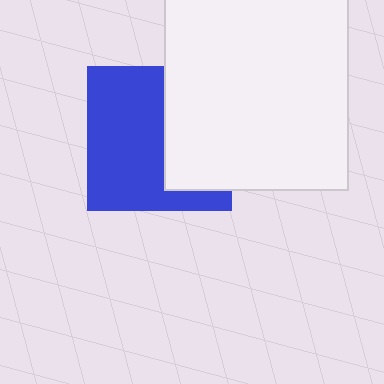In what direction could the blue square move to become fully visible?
The blue square could move left. That would shift it out from behind the white rectangle entirely.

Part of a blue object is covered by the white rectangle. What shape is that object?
It is a square.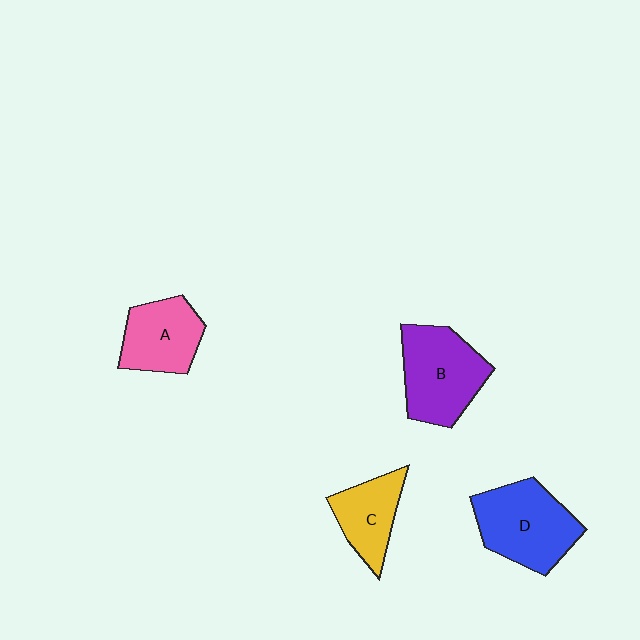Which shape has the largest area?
Shape D (blue).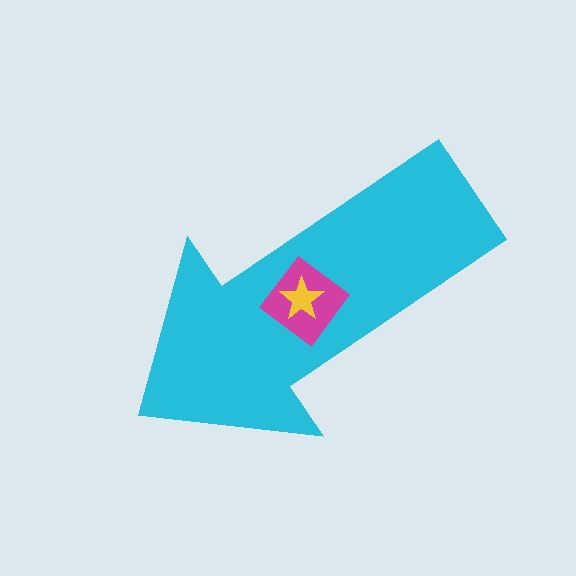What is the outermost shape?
The cyan arrow.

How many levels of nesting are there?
3.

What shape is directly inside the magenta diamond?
The yellow star.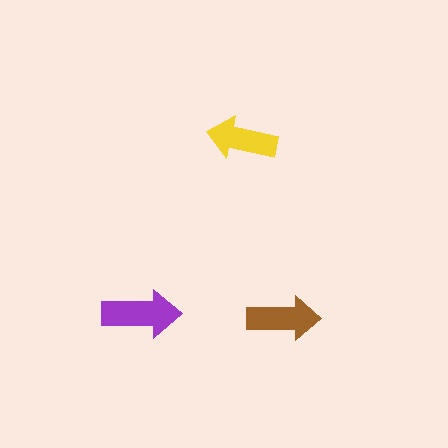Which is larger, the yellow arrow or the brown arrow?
The brown one.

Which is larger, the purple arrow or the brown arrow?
The purple one.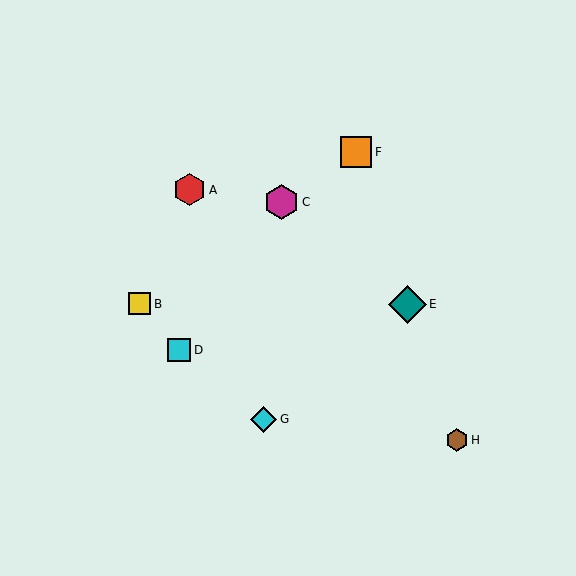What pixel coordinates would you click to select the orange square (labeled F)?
Click at (356, 152) to select the orange square F.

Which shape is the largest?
The teal diamond (labeled E) is the largest.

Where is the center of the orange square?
The center of the orange square is at (356, 152).